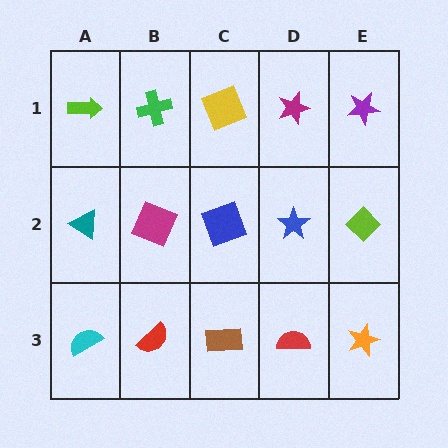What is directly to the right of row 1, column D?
A purple star.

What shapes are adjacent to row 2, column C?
A yellow square (row 1, column C), a brown rectangle (row 3, column C), a magenta square (row 2, column B), a blue star (row 2, column D).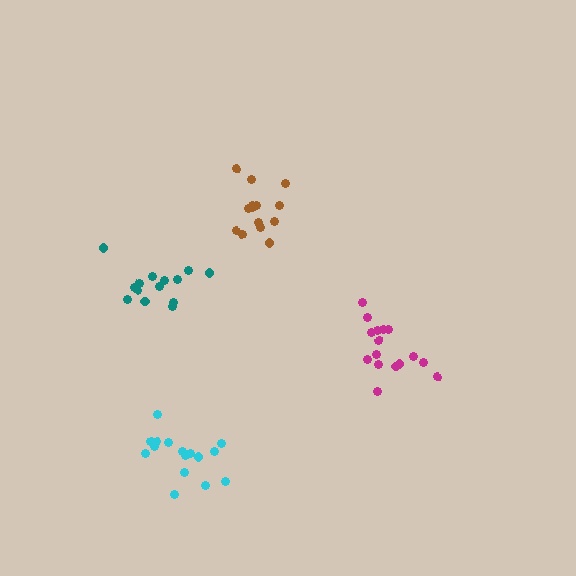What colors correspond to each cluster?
The clusters are colored: magenta, brown, teal, cyan.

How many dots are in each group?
Group 1: 16 dots, Group 2: 14 dots, Group 3: 14 dots, Group 4: 16 dots (60 total).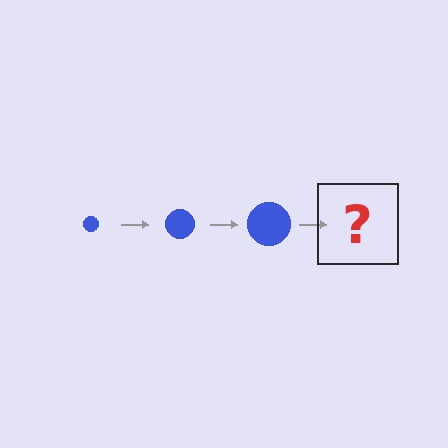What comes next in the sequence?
The next element should be a blue circle, larger than the previous one.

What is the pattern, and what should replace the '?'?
The pattern is that the circle gets progressively larger each step. The '?' should be a blue circle, larger than the previous one.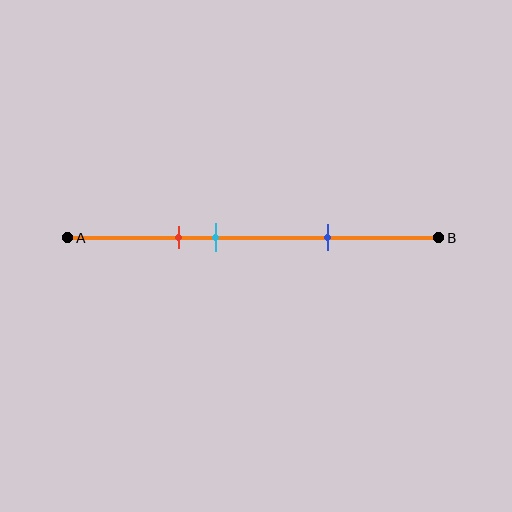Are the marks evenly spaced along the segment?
No, the marks are not evenly spaced.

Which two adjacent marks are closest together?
The red and cyan marks are the closest adjacent pair.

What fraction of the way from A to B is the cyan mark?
The cyan mark is approximately 40% (0.4) of the way from A to B.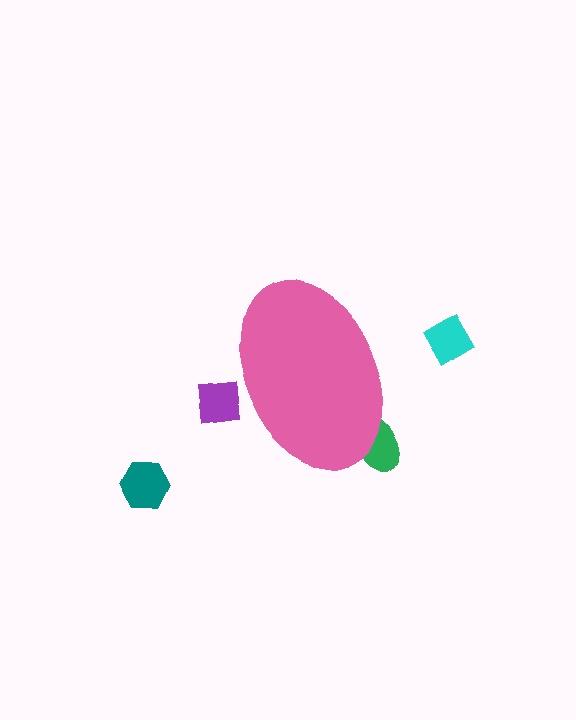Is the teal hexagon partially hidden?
No, the teal hexagon is fully visible.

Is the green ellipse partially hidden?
Yes, the green ellipse is partially hidden behind the pink ellipse.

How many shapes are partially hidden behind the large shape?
2 shapes are partially hidden.